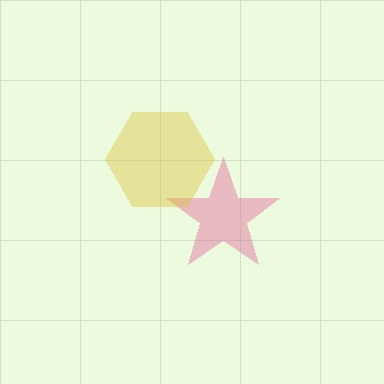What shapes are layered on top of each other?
The layered shapes are: a pink star, a yellow hexagon.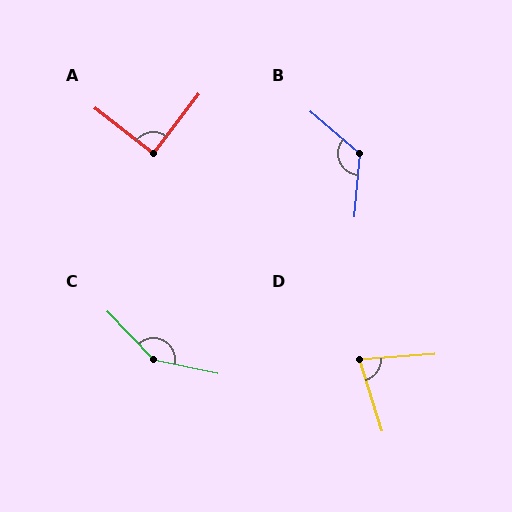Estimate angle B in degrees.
Approximately 125 degrees.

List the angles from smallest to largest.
D (77°), A (89°), B (125°), C (145°).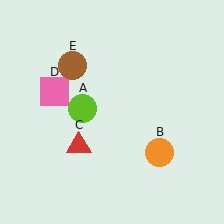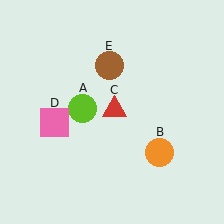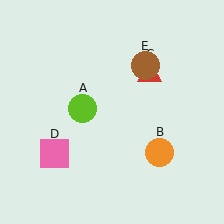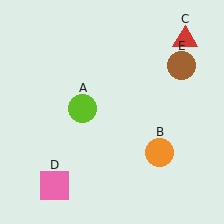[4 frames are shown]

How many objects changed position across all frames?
3 objects changed position: red triangle (object C), pink square (object D), brown circle (object E).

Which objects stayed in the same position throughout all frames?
Lime circle (object A) and orange circle (object B) remained stationary.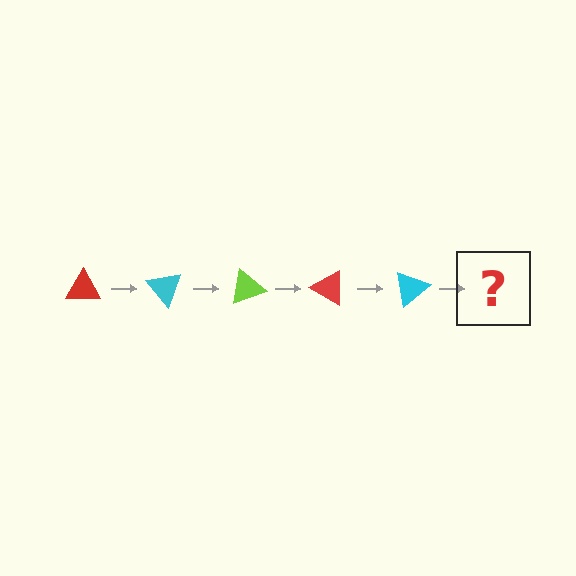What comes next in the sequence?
The next element should be a lime triangle, rotated 250 degrees from the start.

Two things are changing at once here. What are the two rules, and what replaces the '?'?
The two rules are that it rotates 50 degrees each step and the color cycles through red, cyan, and lime. The '?' should be a lime triangle, rotated 250 degrees from the start.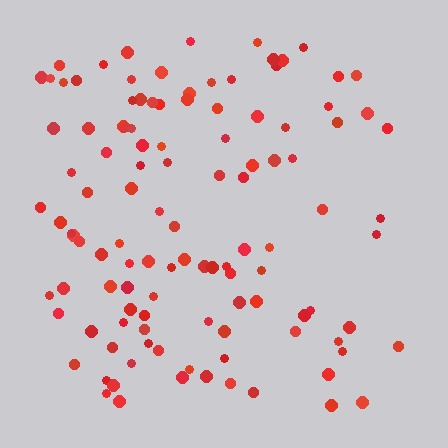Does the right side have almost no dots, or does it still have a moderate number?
Still a moderate number, just noticeably fewer than the left.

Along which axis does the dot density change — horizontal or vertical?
Horizontal.